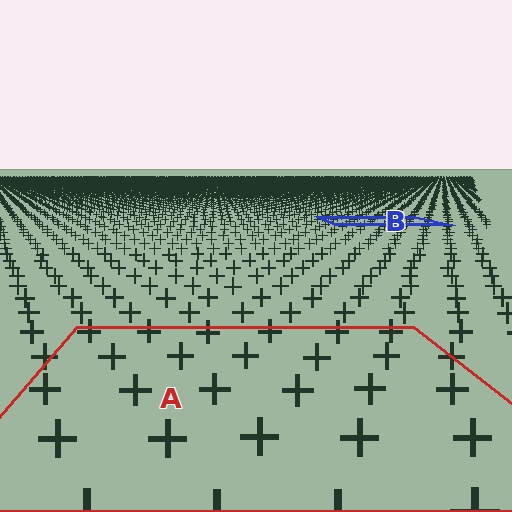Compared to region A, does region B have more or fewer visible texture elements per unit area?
Region B has more texture elements per unit area — they are packed more densely because it is farther away.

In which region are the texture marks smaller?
The texture marks are smaller in region B, because it is farther away.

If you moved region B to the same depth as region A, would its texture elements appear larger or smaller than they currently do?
They would appear larger. At a closer depth, the same texture elements are projected at a bigger on-screen size.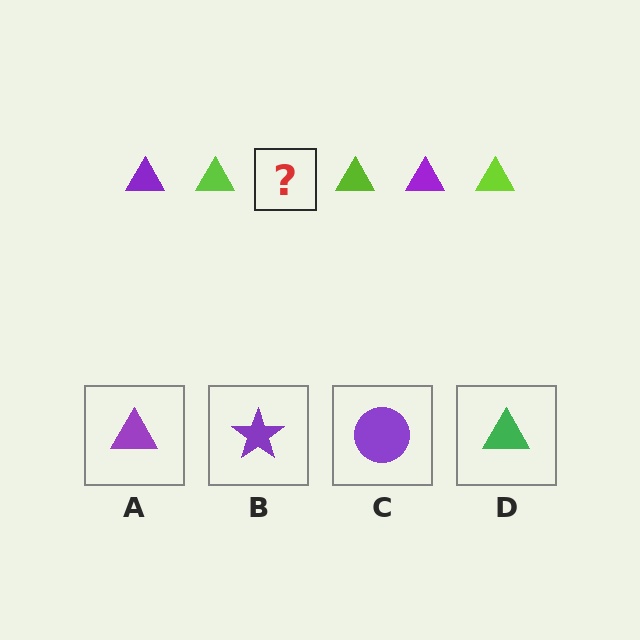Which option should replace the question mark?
Option A.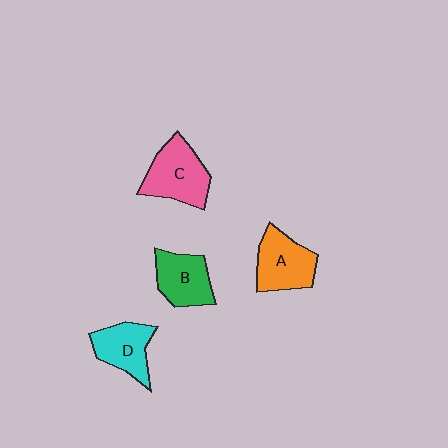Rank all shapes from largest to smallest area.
From largest to smallest: C (pink), A (orange), B (green), D (cyan).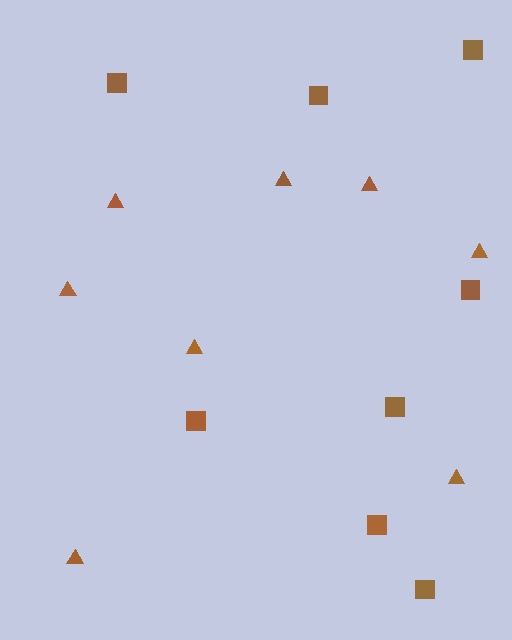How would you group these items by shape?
There are 2 groups: one group of squares (8) and one group of triangles (8).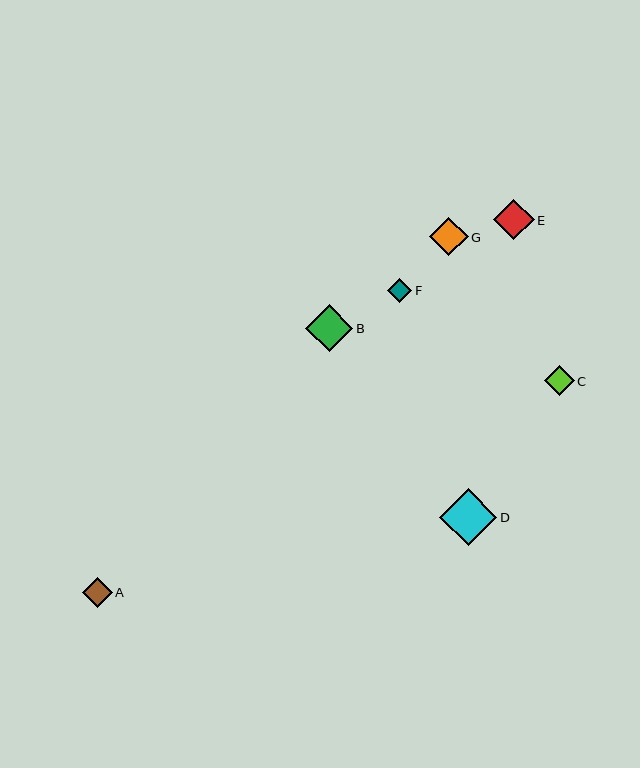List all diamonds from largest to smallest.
From largest to smallest: D, B, E, G, A, C, F.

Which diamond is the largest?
Diamond D is the largest with a size of approximately 57 pixels.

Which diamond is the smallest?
Diamond F is the smallest with a size of approximately 24 pixels.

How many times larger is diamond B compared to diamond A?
Diamond B is approximately 1.6 times the size of diamond A.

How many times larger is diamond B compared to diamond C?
Diamond B is approximately 1.6 times the size of diamond C.